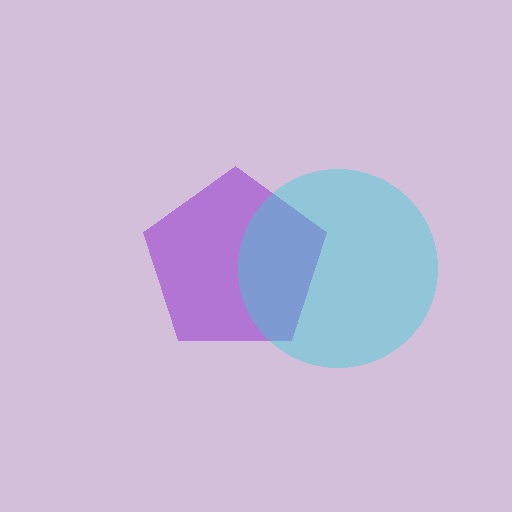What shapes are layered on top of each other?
The layered shapes are: a purple pentagon, a cyan circle.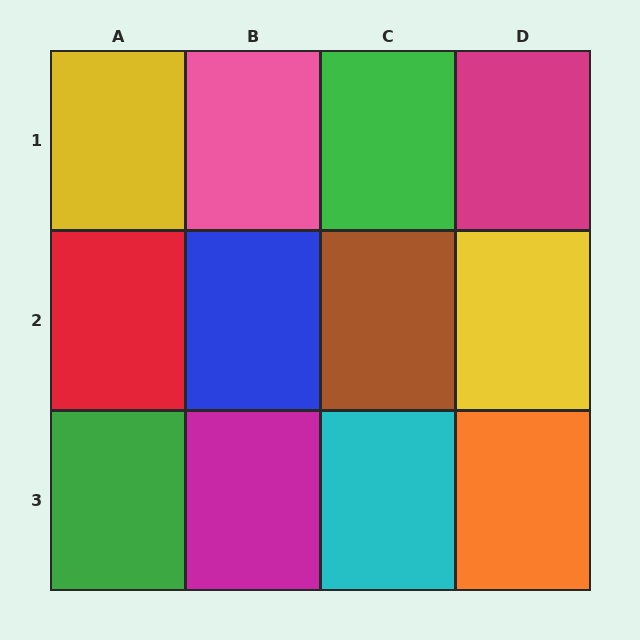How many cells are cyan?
1 cell is cyan.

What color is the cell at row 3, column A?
Green.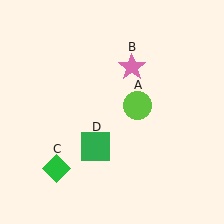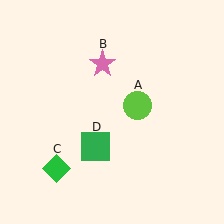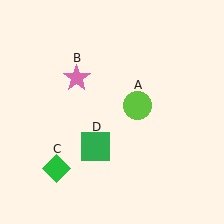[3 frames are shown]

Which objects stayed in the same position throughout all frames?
Lime circle (object A) and green diamond (object C) and green square (object D) remained stationary.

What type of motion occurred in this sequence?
The pink star (object B) rotated counterclockwise around the center of the scene.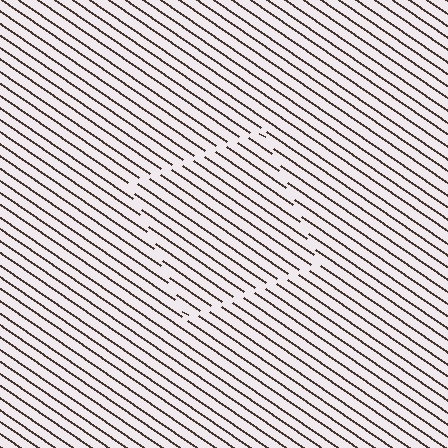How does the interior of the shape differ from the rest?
The interior of the shape contains the same grating, shifted by half a period — the contour is defined by the phase discontinuity where line-ends from the inner and outer gratings abut.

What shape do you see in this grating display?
An illusory square. The interior of the shape contains the same grating, shifted by half a period — the contour is defined by the phase discontinuity where line-ends from the inner and outer gratings abut.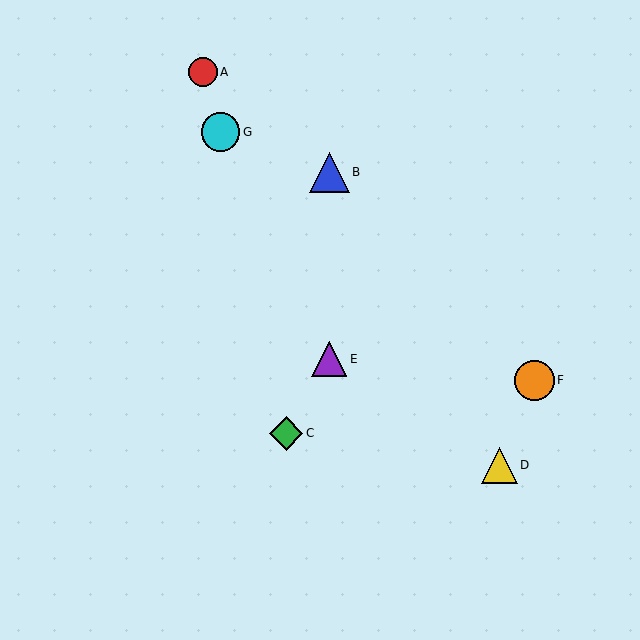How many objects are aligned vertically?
2 objects (B, E) are aligned vertically.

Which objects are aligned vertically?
Objects B, E are aligned vertically.